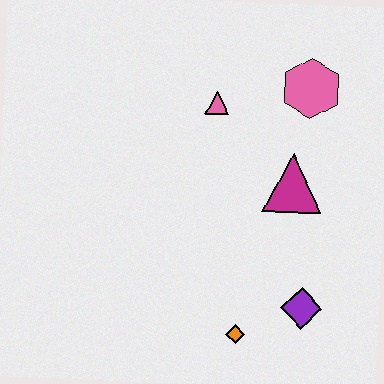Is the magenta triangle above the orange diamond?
Yes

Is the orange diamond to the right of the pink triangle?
Yes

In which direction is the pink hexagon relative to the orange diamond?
The pink hexagon is above the orange diamond.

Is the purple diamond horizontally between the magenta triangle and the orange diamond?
No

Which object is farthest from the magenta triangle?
The orange diamond is farthest from the magenta triangle.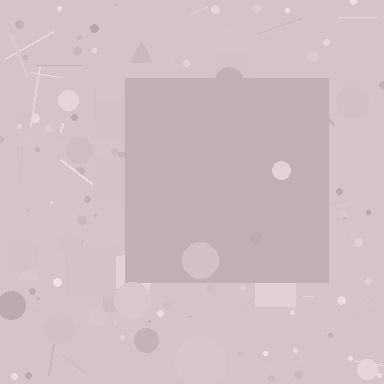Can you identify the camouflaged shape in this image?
The camouflaged shape is a square.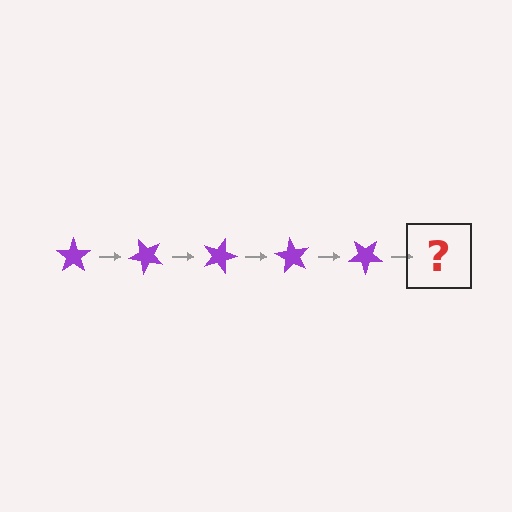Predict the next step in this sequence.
The next step is a purple star rotated 225 degrees.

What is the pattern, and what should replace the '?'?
The pattern is that the star rotates 45 degrees each step. The '?' should be a purple star rotated 225 degrees.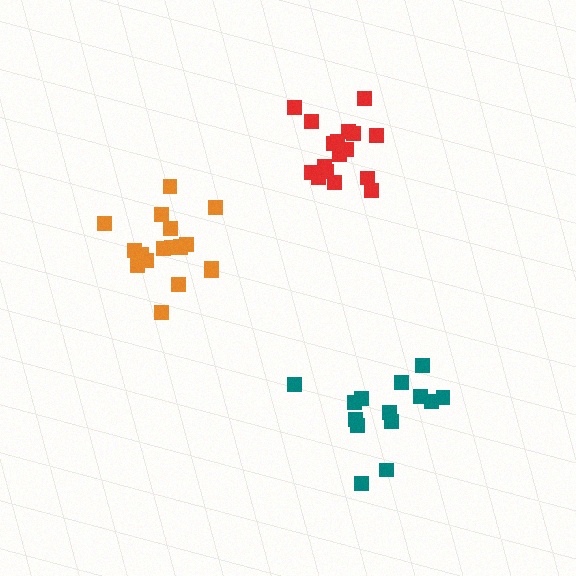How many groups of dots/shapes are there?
There are 3 groups.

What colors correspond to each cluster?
The clusters are colored: red, orange, teal.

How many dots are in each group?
Group 1: 17 dots, Group 2: 18 dots, Group 3: 14 dots (49 total).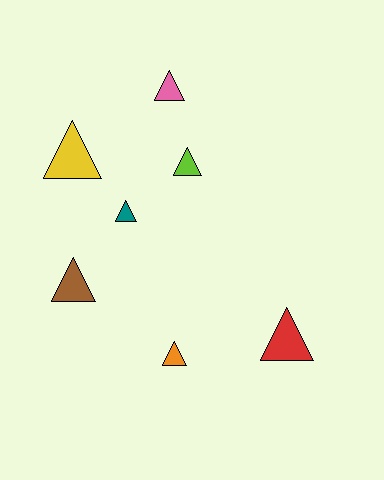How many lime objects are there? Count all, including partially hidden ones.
There is 1 lime object.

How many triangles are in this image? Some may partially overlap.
There are 7 triangles.